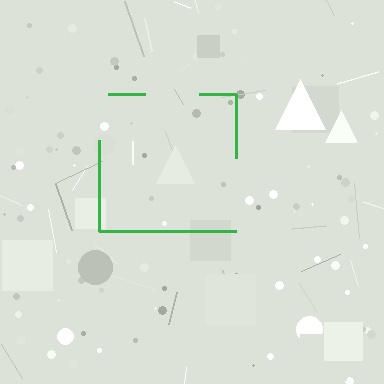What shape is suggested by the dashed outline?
The dashed outline suggests a square.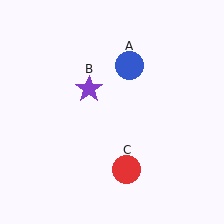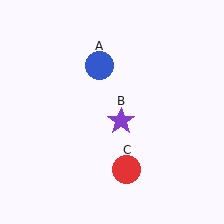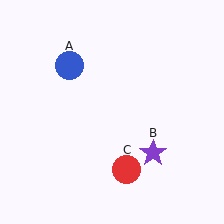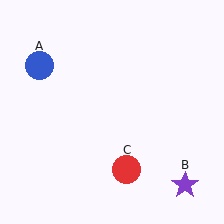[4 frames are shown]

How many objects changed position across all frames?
2 objects changed position: blue circle (object A), purple star (object B).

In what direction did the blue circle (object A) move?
The blue circle (object A) moved left.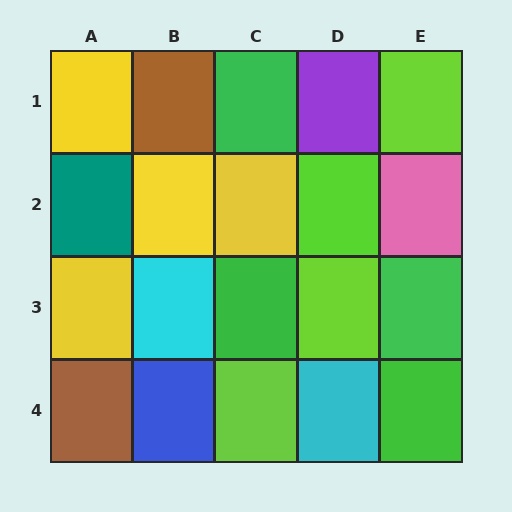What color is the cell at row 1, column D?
Purple.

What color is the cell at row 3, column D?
Lime.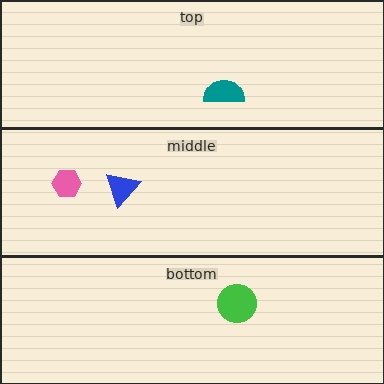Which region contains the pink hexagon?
The middle region.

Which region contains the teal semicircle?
The top region.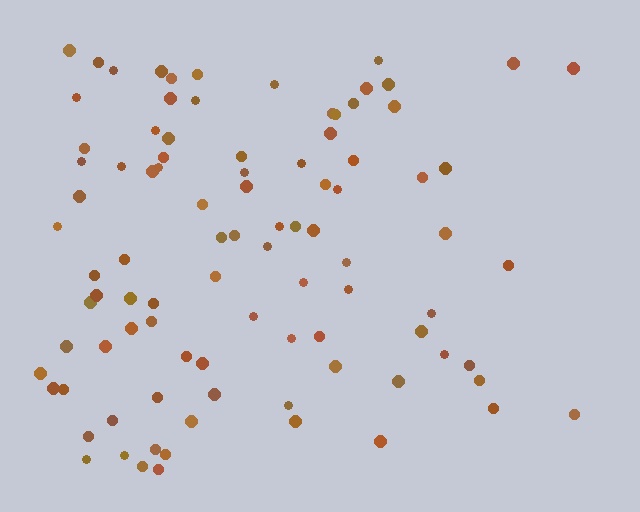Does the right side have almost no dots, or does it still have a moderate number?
Still a moderate number, just noticeably fewer than the left.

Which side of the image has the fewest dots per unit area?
The right.